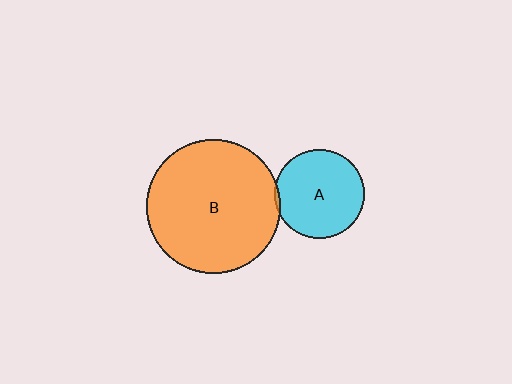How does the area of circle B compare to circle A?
Approximately 2.3 times.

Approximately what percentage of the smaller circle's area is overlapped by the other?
Approximately 5%.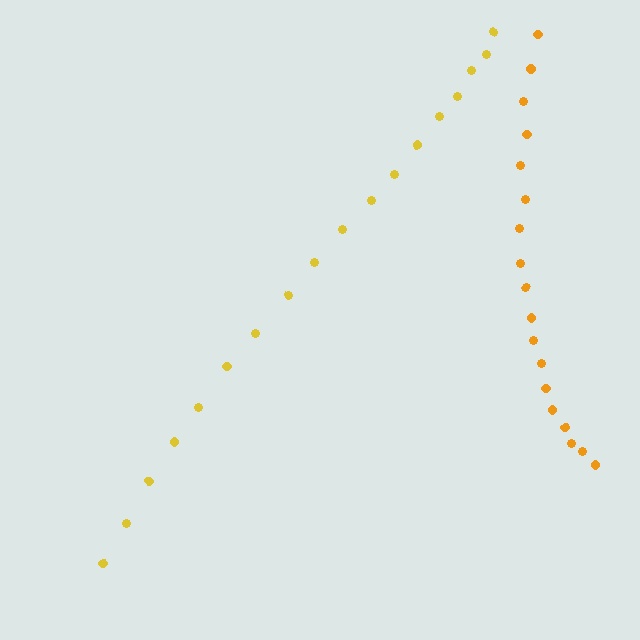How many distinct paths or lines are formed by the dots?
There are 2 distinct paths.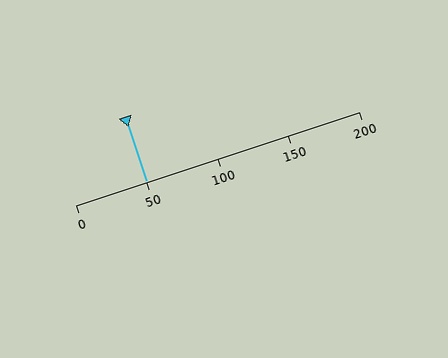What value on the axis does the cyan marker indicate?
The marker indicates approximately 50.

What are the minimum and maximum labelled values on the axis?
The axis runs from 0 to 200.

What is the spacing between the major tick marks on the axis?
The major ticks are spaced 50 apart.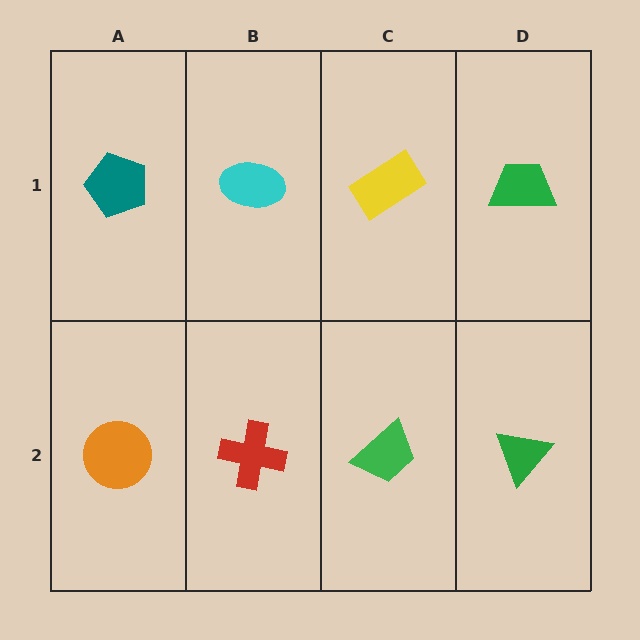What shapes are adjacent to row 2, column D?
A green trapezoid (row 1, column D), a green trapezoid (row 2, column C).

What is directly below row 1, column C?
A green trapezoid.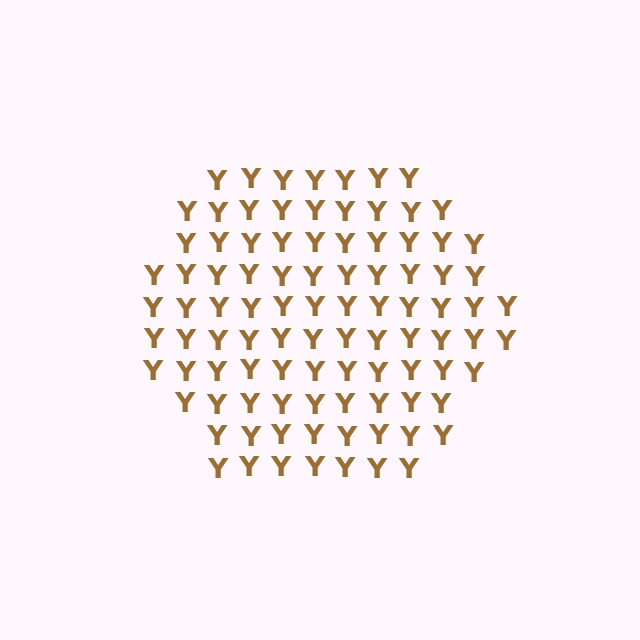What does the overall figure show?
The overall figure shows a hexagon.